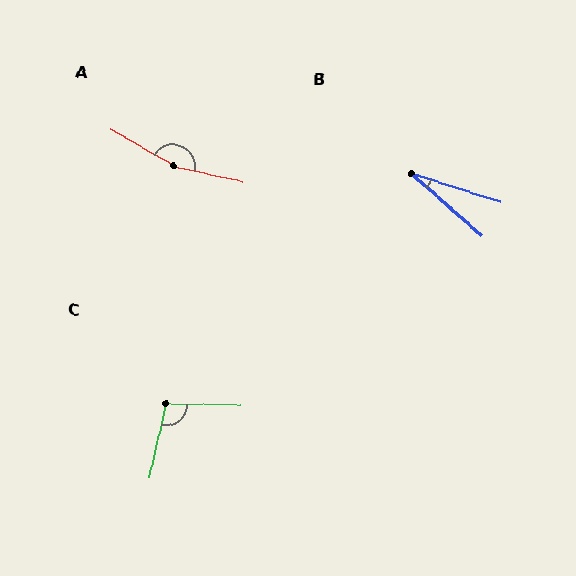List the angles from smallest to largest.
B (24°), C (102°), A (162°).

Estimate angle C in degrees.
Approximately 102 degrees.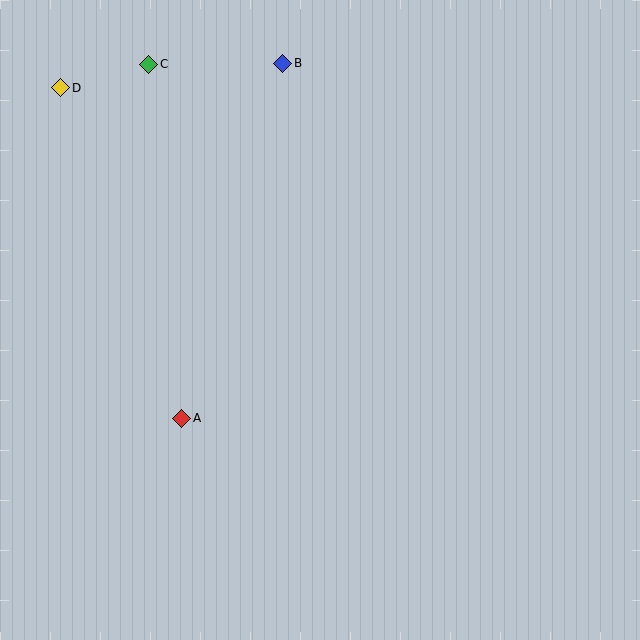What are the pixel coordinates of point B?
Point B is at (283, 63).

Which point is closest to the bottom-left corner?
Point A is closest to the bottom-left corner.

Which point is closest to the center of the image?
Point A at (182, 418) is closest to the center.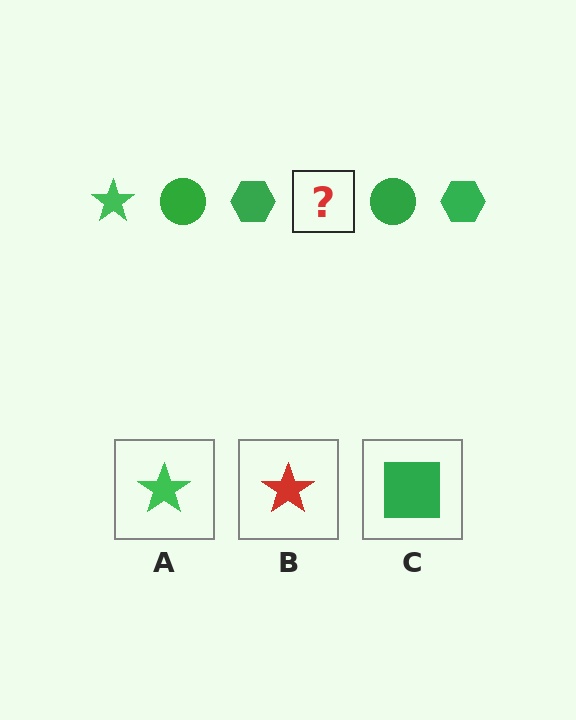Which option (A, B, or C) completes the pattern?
A.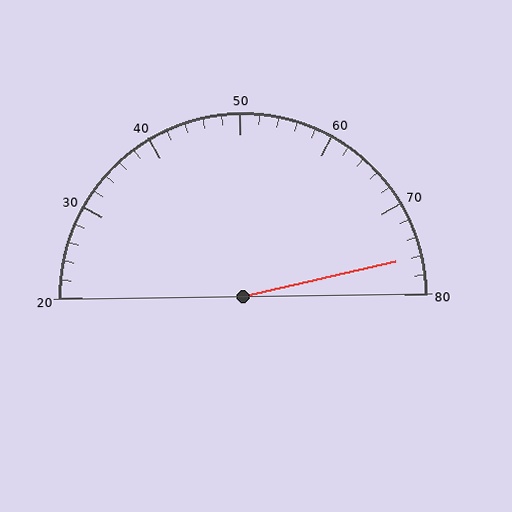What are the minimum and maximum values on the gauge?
The gauge ranges from 20 to 80.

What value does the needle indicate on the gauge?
The needle indicates approximately 76.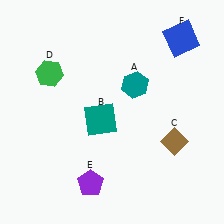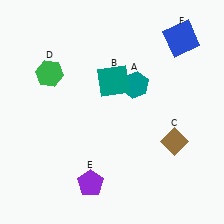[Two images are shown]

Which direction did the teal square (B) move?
The teal square (B) moved up.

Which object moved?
The teal square (B) moved up.